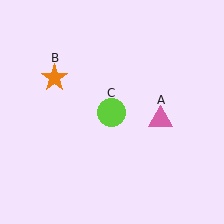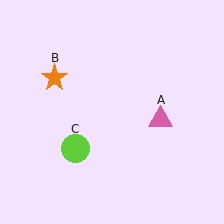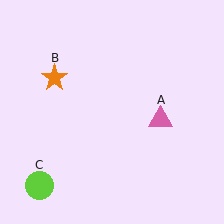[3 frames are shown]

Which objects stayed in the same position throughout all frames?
Pink triangle (object A) and orange star (object B) remained stationary.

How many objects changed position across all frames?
1 object changed position: lime circle (object C).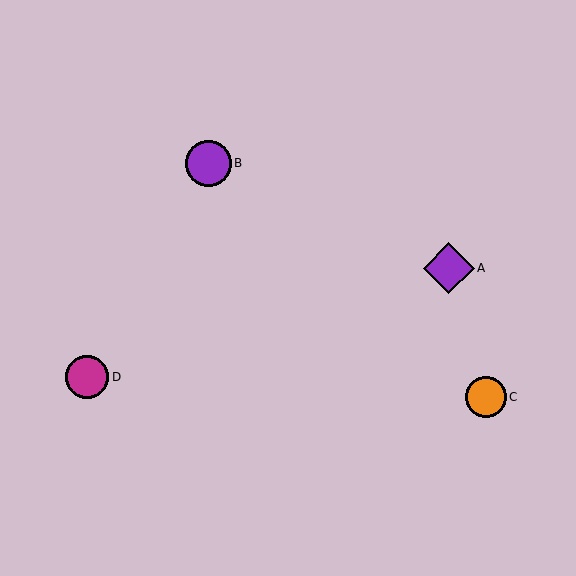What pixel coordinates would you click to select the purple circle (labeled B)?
Click at (208, 163) to select the purple circle B.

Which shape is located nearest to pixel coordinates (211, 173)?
The purple circle (labeled B) at (208, 163) is nearest to that location.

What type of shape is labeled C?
Shape C is an orange circle.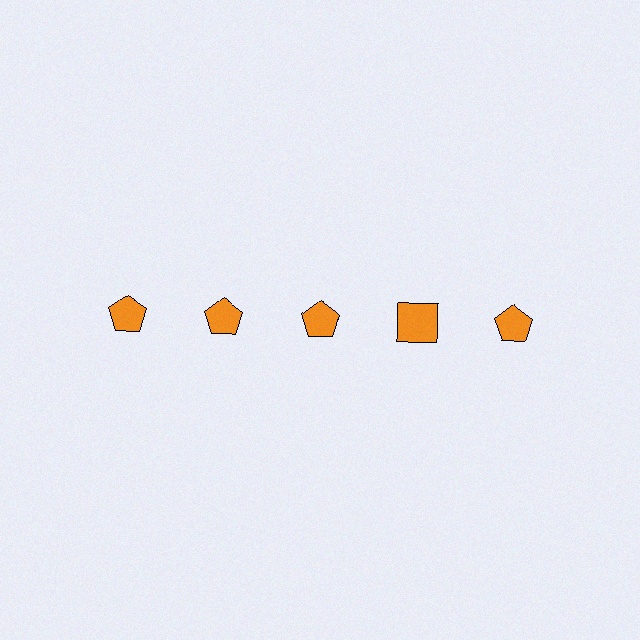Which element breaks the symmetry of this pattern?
The orange square in the top row, second from right column breaks the symmetry. All other shapes are orange pentagons.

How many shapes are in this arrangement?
There are 5 shapes arranged in a grid pattern.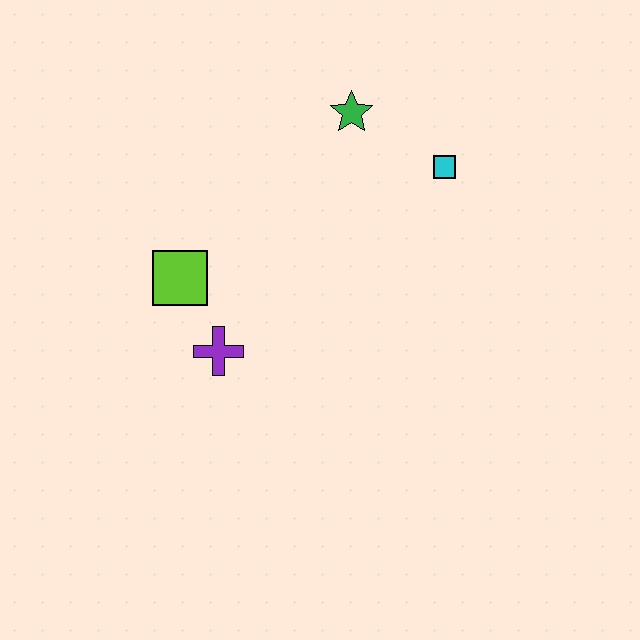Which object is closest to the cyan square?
The green star is closest to the cyan square.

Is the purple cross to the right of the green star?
No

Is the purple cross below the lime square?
Yes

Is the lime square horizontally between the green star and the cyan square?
No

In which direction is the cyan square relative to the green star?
The cyan square is to the right of the green star.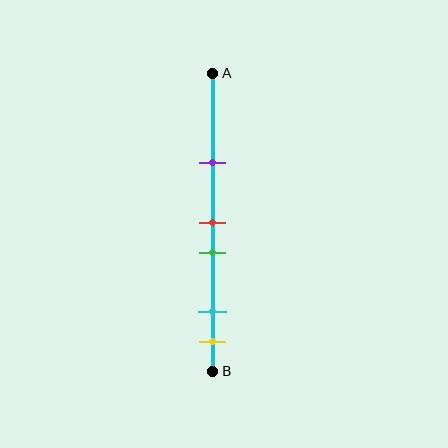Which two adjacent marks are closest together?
The red and green marks are the closest adjacent pair.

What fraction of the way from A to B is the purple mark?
The purple mark is approximately 30% (0.3) of the way from A to B.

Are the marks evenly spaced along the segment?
No, the marks are not evenly spaced.